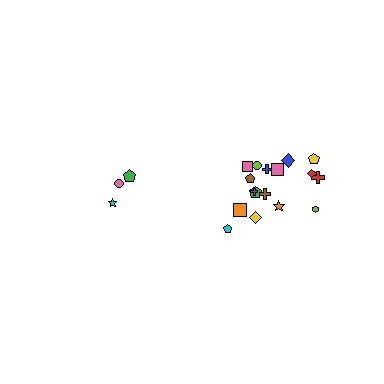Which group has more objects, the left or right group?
The right group.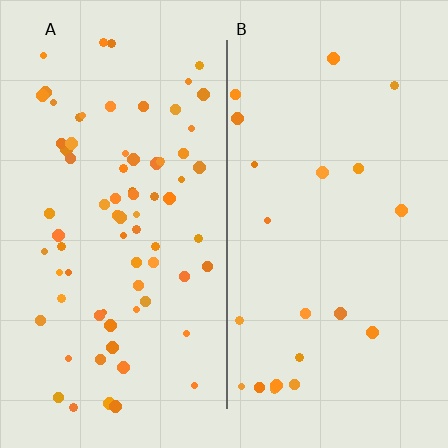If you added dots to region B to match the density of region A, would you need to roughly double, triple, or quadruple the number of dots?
Approximately triple.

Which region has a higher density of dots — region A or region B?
A (the left).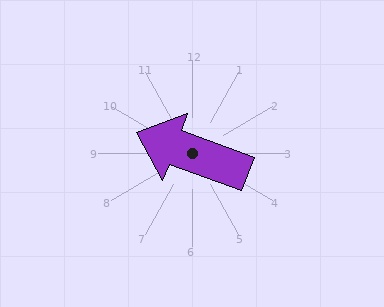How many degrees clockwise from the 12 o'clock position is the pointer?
Approximately 290 degrees.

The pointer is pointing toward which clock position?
Roughly 10 o'clock.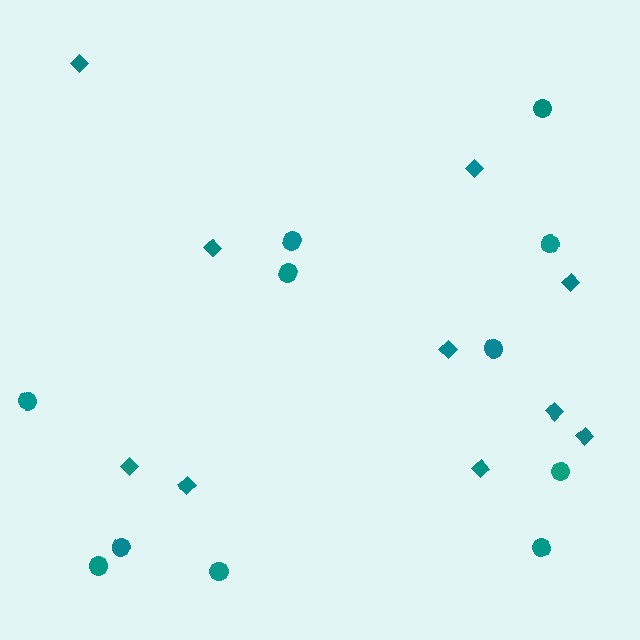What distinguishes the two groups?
There are 2 groups: one group of circles (11) and one group of diamonds (10).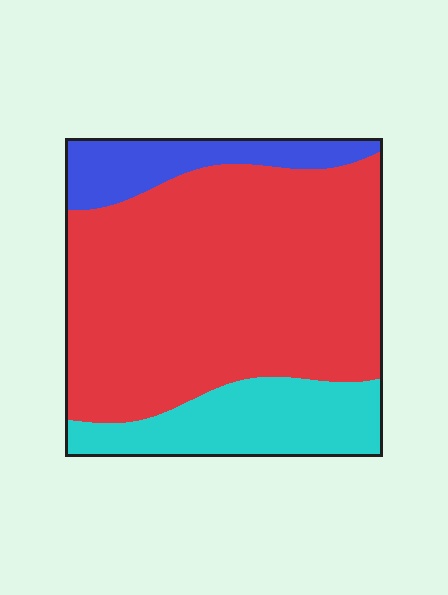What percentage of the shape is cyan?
Cyan covers about 20% of the shape.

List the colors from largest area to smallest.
From largest to smallest: red, cyan, blue.